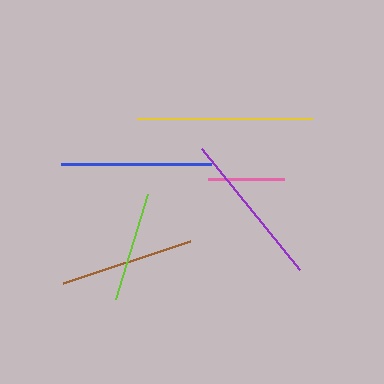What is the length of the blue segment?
The blue segment is approximately 150 pixels long.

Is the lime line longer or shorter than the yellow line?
The yellow line is longer than the lime line.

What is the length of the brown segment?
The brown segment is approximately 133 pixels long.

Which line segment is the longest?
The yellow line is the longest at approximately 175 pixels.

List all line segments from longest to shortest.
From longest to shortest: yellow, purple, blue, brown, lime, pink.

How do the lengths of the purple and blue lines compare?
The purple and blue lines are approximately the same length.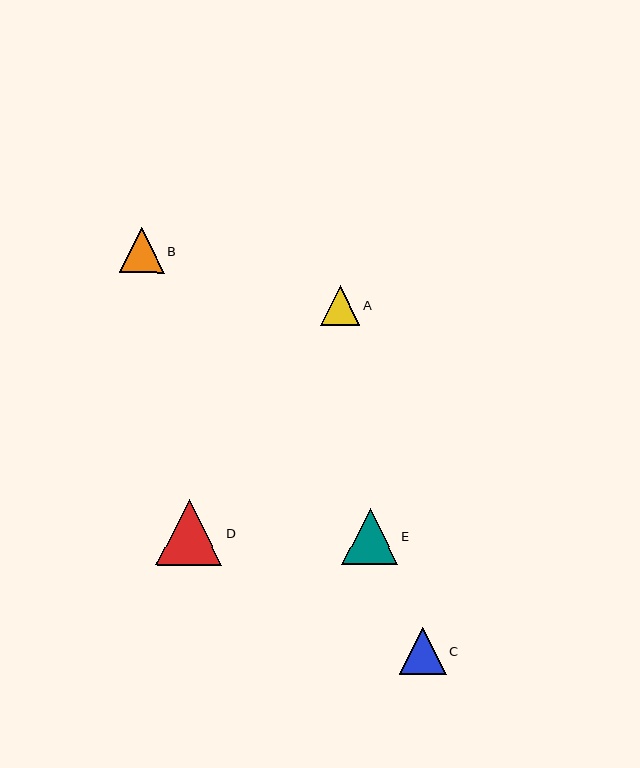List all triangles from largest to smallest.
From largest to smallest: D, E, C, B, A.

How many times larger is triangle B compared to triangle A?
Triangle B is approximately 1.1 times the size of triangle A.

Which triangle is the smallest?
Triangle A is the smallest with a size of approximately 39 pixels.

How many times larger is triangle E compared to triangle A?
Triangle E is approximately 1.4 times the size of triangle A.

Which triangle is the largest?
Triangle D is the largest with a size of approximately 66 pixels.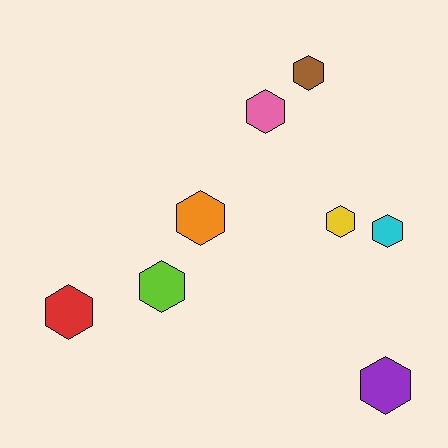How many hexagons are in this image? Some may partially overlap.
There are 8 hexagons.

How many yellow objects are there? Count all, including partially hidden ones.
There is 1 yellow object.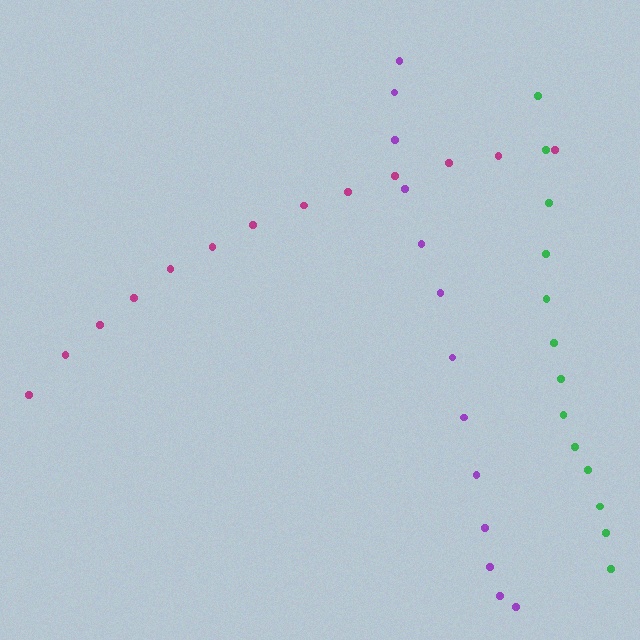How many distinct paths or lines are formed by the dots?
There are 3 distinct paths.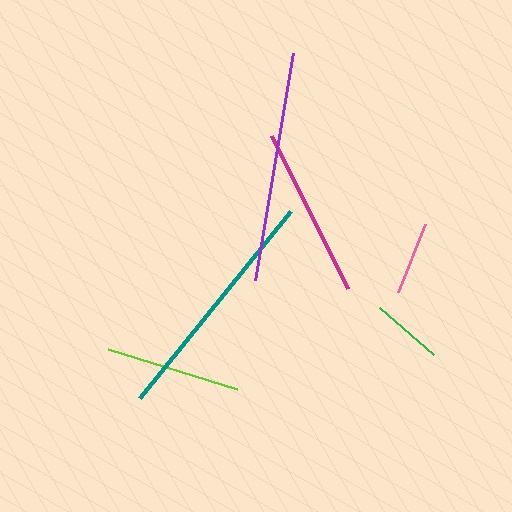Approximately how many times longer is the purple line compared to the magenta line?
The purple line is approximately 1.4 times the length of the magenta line.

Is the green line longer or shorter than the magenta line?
The magenta line is longer than the green line.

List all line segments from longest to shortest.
From longest to shortest: teal, purple, magenta, lime, pink, green.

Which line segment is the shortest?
The green line is the shortest at approximately 71 pixels.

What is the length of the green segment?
The green segment is approximately 71 pixels long.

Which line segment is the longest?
The teal line is the longest at approximately 241 pixels.